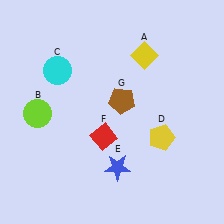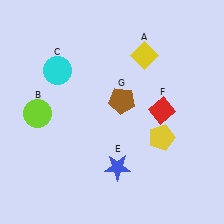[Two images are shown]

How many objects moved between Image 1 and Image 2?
1 object moved between the two images.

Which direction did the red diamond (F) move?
The red diamond (F) moved right.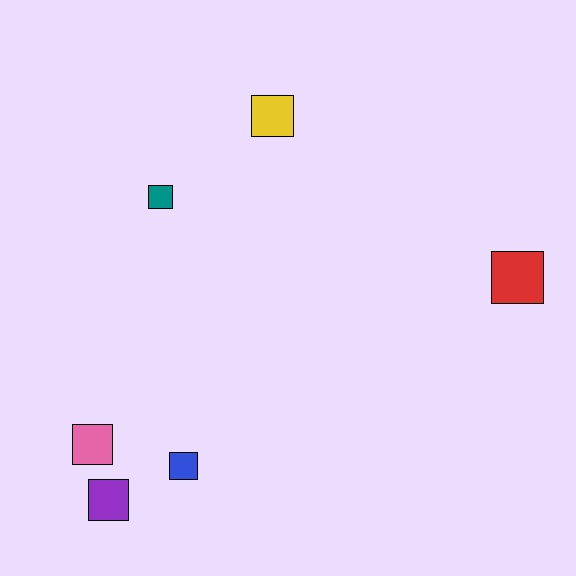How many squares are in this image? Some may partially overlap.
There are 6 squares.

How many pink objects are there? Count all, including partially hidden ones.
There is 1 pink object.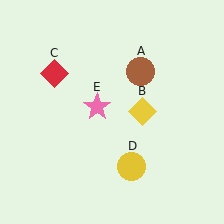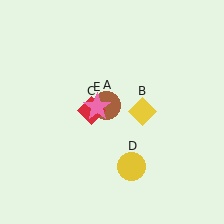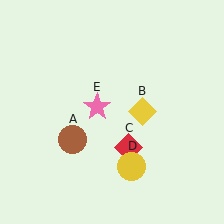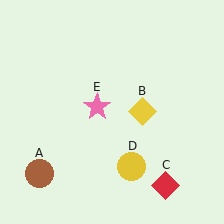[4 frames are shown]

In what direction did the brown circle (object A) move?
The brown circle (object A) moved down and to the left.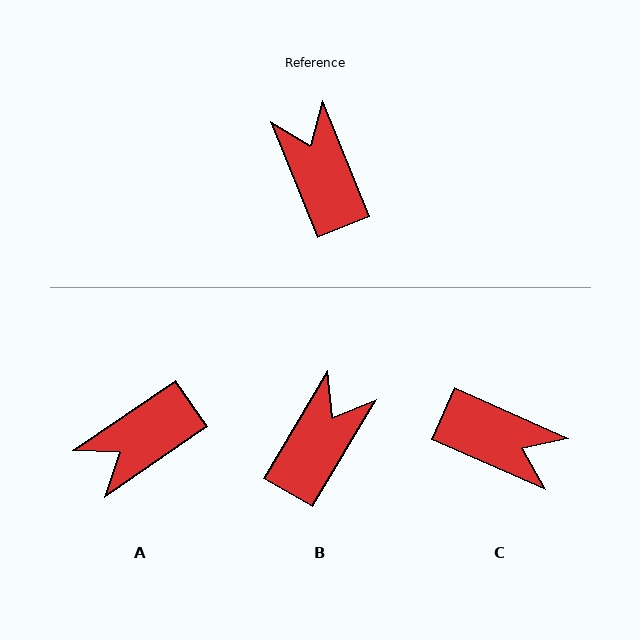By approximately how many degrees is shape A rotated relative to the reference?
Approximately 103 degrees counter-clockwise.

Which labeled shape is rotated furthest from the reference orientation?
C, about 136 degrees away.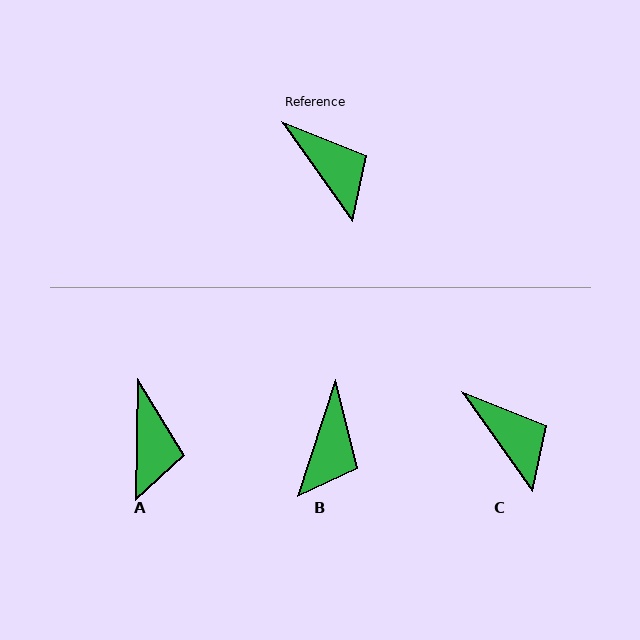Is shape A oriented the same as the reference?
No, it is off by about 36 degrees.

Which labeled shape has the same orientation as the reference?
C.